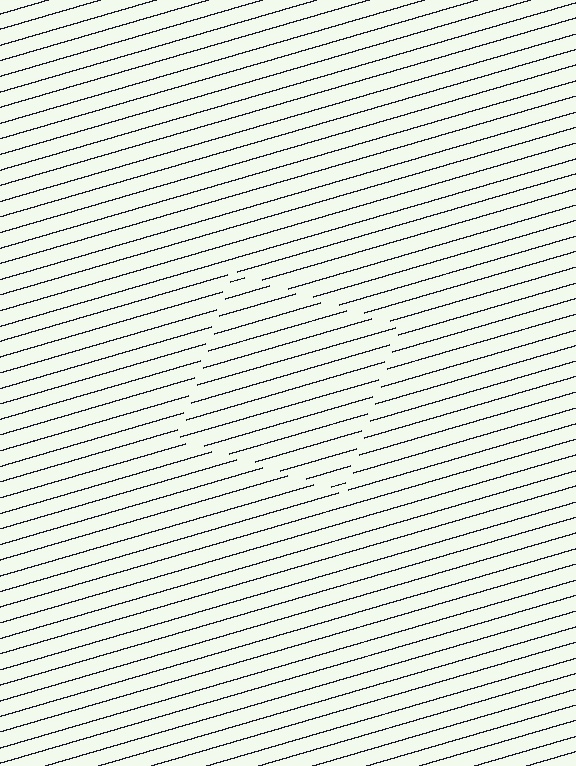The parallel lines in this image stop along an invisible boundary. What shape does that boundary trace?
An illusory square. The interior of the shape contains the same grating, shifted by half a period — the contour is defined by the phase discontinuity where line-ends from the inner and outer gratings abut.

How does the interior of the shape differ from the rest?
The interior of the shape contains the same grating, shifted by half a period — the contour is defined by the phase discontinuity where line-ends from the inner and outer gratings abut.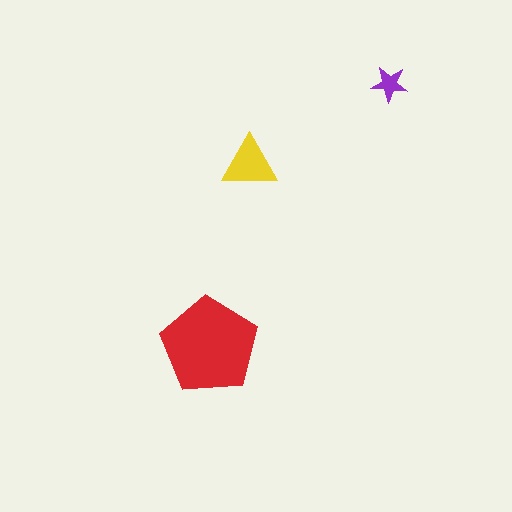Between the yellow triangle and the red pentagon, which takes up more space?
The red pentagon.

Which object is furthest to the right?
The purple star is rightmost.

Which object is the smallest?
The purple star.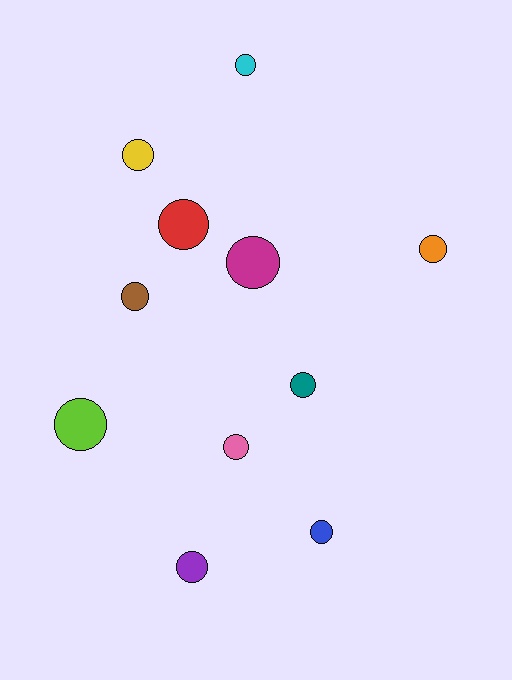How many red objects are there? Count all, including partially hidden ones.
There is 1 red object.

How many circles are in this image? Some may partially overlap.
There are 11 circles.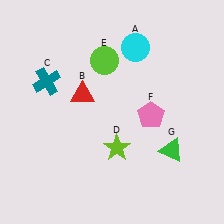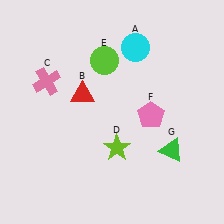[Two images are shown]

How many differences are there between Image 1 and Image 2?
There is 1 difference between the two images.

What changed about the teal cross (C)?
In Image 1, C is teal. In Image 2, it changed to pink.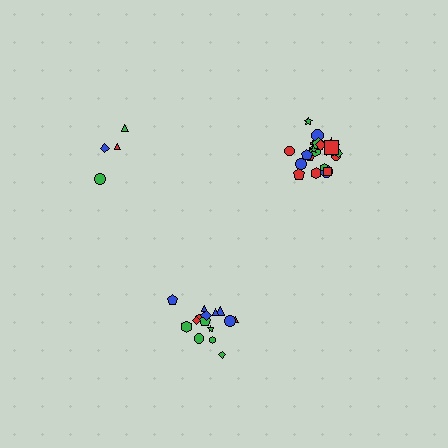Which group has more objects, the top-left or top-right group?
The top-right group.